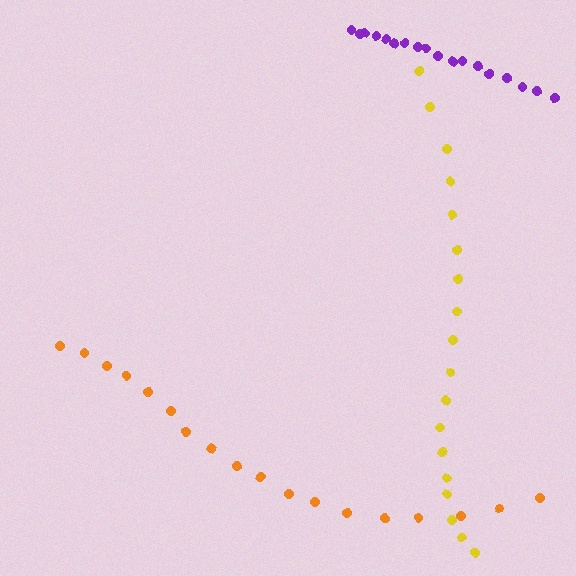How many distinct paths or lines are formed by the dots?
There are 3 distinct paths.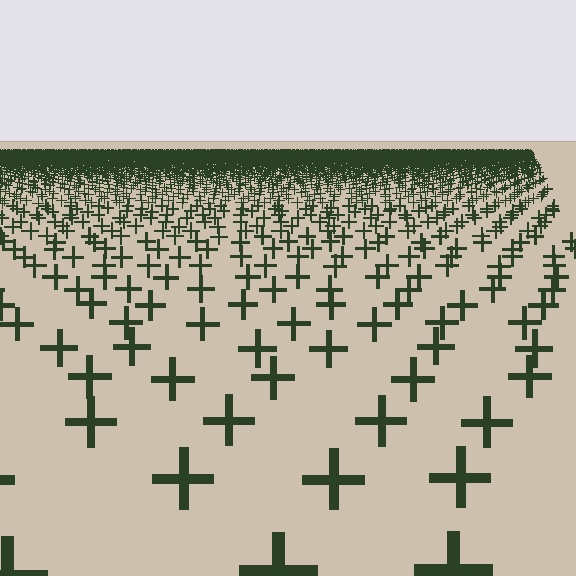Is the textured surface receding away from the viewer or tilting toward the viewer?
The surface is receding away from the viewer. Texture elements get smaller and denser toward the top.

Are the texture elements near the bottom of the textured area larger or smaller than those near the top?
Larger. Near the bottom, elements are closer to the viewer and appear at a bigger on-screen size.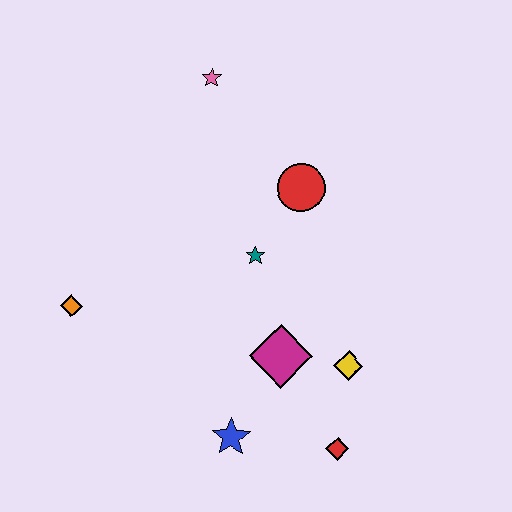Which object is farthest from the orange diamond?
The red diamond is farthest from the orange diamond.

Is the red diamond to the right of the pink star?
Yes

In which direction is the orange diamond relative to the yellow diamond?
The orange diamond is to the left of the yellow diamond.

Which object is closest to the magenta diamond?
The yellow diamond is closest to the magenta diamond.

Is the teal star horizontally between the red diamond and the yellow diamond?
No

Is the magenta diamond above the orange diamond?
No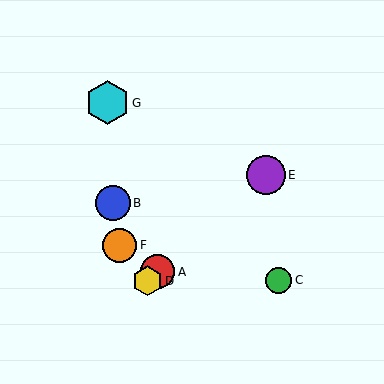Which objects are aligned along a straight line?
Objects A, D, E are aligned along a straight line.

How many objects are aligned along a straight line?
3 objects (A, D, E) are aligned along a straight line.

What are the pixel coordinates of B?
Object B is at (113, 203).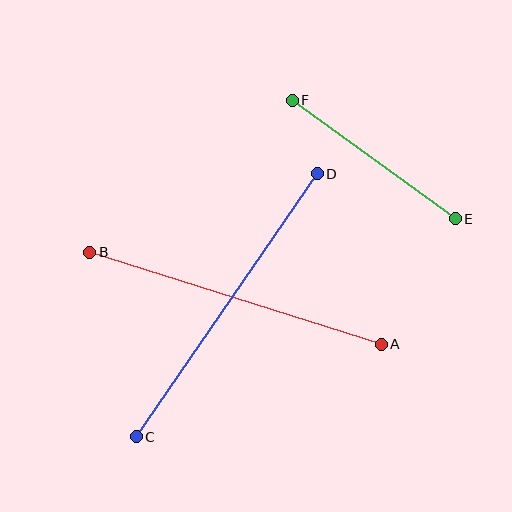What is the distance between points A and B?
The distance is approximately 306 pixels.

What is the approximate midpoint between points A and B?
The midpoint is at approximately (235, 298) pixels.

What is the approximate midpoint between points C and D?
The midpoint is at approximately (227, 305) pixels.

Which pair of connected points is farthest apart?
Points C and D are farthest apart.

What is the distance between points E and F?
The distance is approximately 201 pixels.